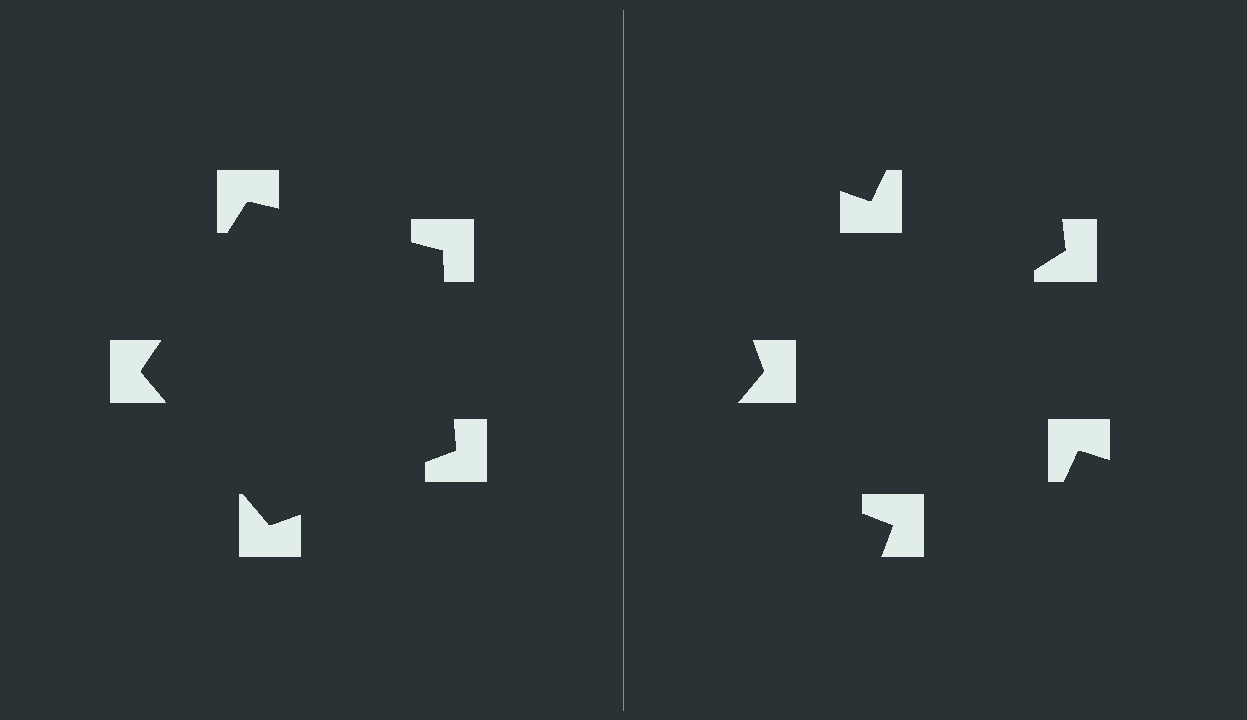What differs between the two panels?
The notched squares are positioned identically on both sides; only the wedge orientations differ. On the left they align to a pentagon; on the right they are misaligned.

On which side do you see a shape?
An illusory pentagon appears on the left side. On the right side the wedge cuts are rotated, so no coherent shape forms.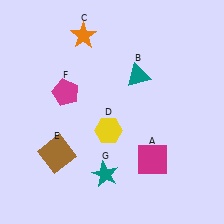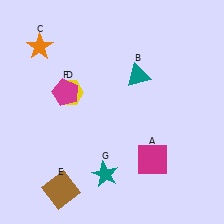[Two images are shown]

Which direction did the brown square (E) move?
The brown square (E) moved down.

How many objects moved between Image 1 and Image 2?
3 objects moved between the two images.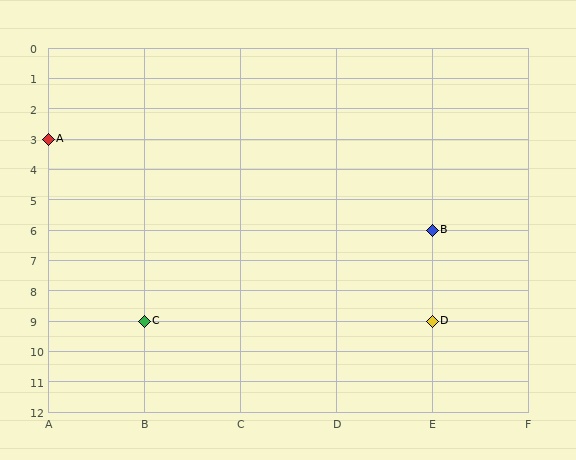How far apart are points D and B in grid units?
Points D and B are 3 rows apart.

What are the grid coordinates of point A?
Point A is at grid coordinates (A, 3).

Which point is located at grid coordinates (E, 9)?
Point D is at (E, 9).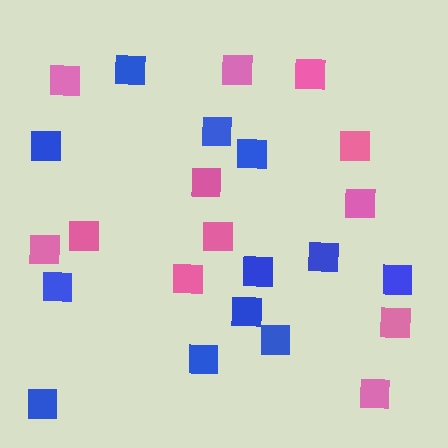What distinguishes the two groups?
There are 2 groups: one group of pink squares (12) and one group of blue squares (12).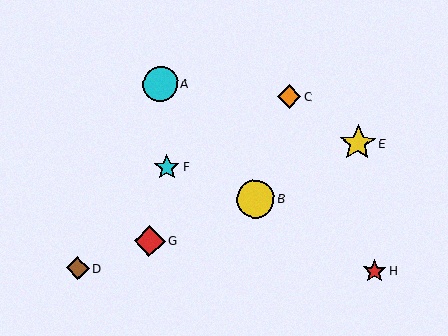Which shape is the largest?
The yellow circle (labeled B) is the largest.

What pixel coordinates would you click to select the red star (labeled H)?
Click at (375, 271) to select the red star H.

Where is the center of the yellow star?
The center of the yellow star is at (358, 143).